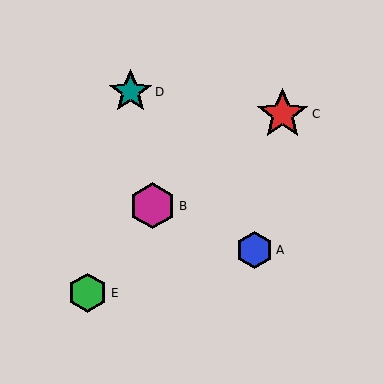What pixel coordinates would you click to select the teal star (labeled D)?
Click at (131, 92) to select the teal star D.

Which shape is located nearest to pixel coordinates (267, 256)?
The blue hexagon (labeled A) at (254, 250) is nearest to that location.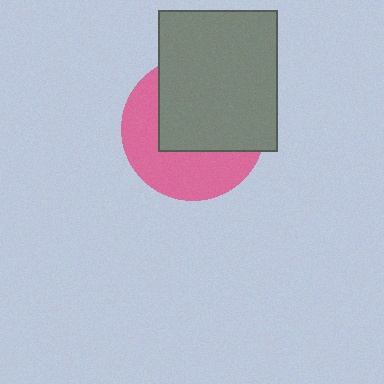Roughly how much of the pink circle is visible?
About half of it is visible (roughly 45%).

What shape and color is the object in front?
The object in front is a gray rectangle.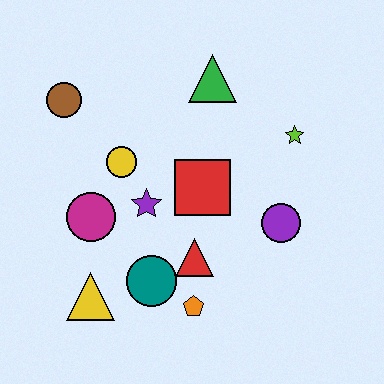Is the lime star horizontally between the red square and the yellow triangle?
No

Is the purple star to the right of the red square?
No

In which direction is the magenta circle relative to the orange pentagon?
The magenta circle is to the left of the orange pentagon.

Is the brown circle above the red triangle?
Yes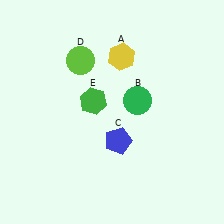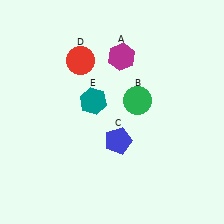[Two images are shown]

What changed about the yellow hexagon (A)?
In Image 1, A is yellow. In Image 2, it changed to magenta.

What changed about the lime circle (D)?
In Image 1, D is lime. In Image 2, it changed to red.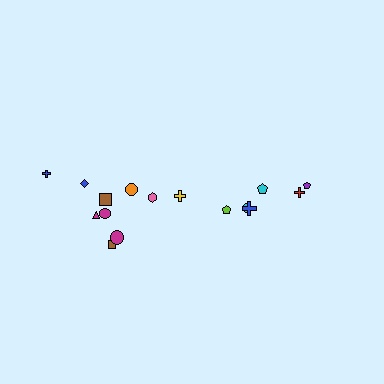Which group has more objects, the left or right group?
The left group.